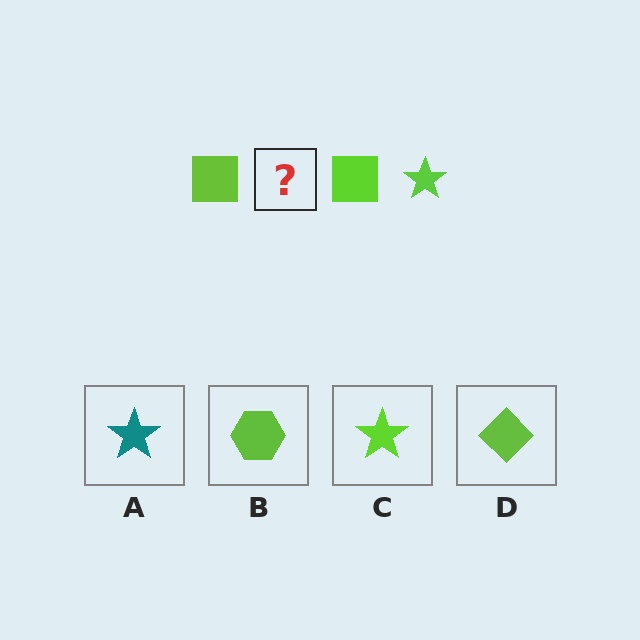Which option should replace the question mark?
Option C.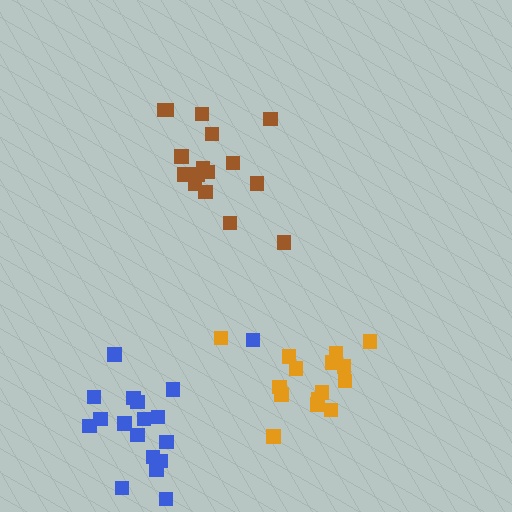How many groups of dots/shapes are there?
There are 3 groups.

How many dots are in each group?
Group 1: 15 dots, Group 2: 16 dots, Group 3: 18 dots (49 total).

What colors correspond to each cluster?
The clusters are colored: orange, brown, blue.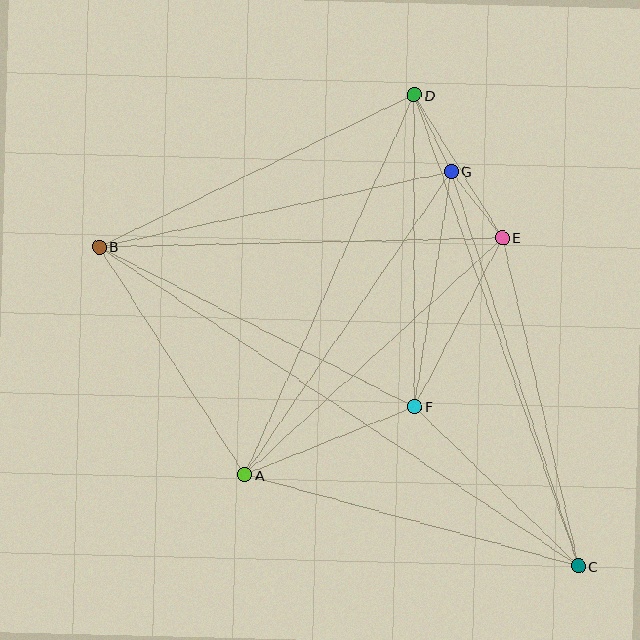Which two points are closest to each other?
Points E and G are closest to each other.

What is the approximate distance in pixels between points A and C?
The distance between A and C is approximately 346 pixels.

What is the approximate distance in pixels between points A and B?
The distance between A and B is approximately 271 pixels.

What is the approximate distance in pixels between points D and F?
The distance between D and F is approximately 312 pixels.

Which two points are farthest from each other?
Points B and C are farthest from each other.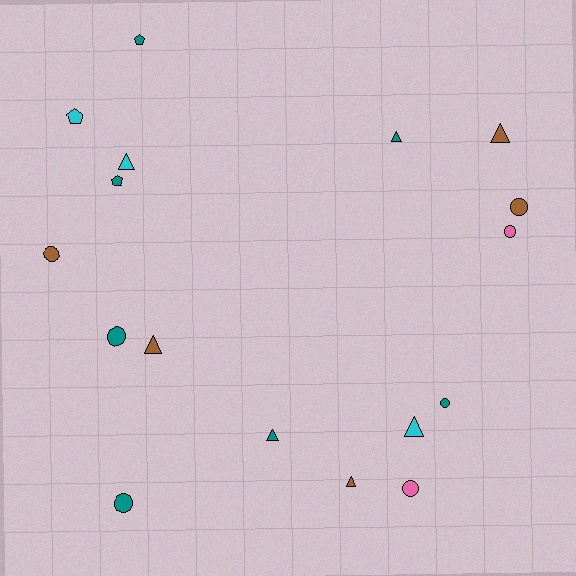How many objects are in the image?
There are 17 objects.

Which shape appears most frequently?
Triangle, with 7 objects.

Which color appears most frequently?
Teal, with 7 objects.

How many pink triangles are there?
There are no pink triangles.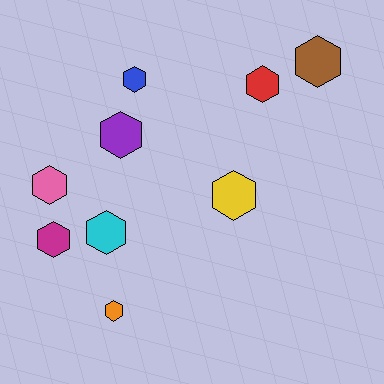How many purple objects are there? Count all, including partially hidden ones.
There is 1 purple object.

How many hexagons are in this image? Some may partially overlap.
There are 9 hexagons.